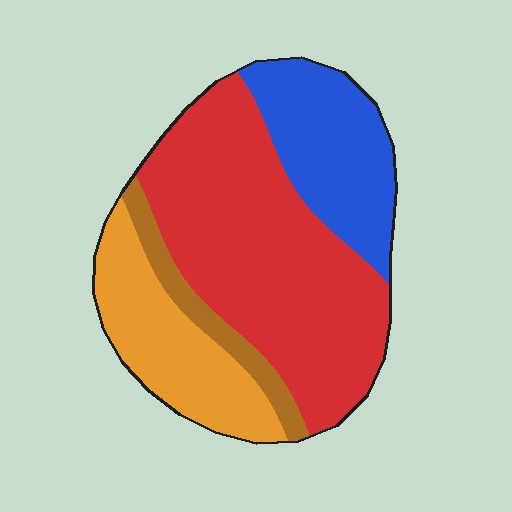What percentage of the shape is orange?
Orange takes up less than a quarter of the shape.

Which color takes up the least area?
Brown, at roughly 10%.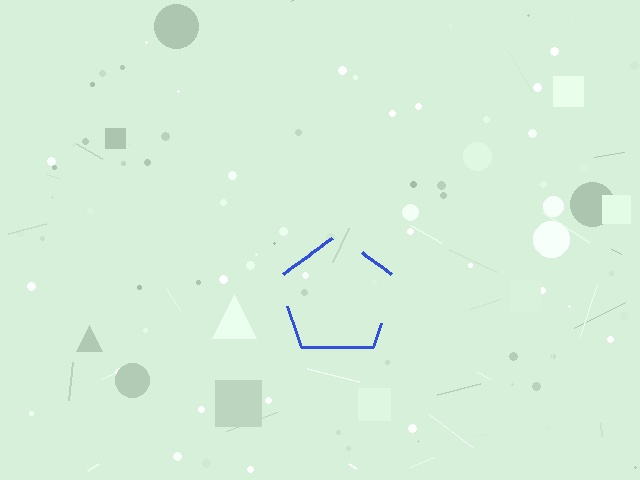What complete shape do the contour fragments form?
The contour fragments form a pentagon.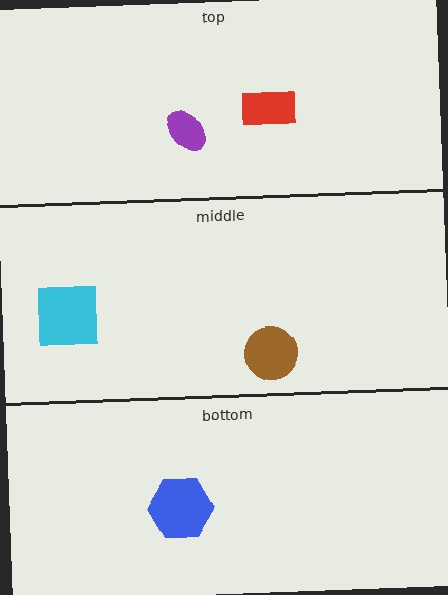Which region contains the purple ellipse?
The top region.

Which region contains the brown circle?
The middle region.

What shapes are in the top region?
The red rectangle, the purple ellipse.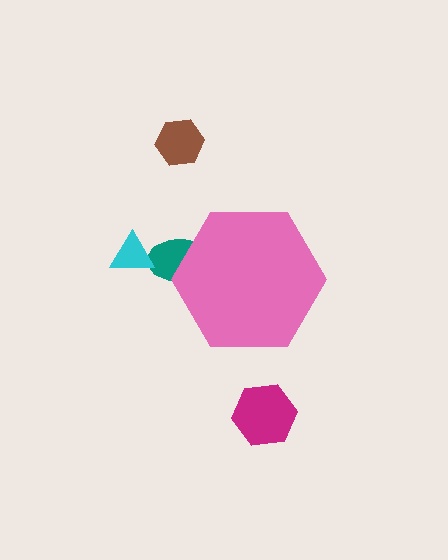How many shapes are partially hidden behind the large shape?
1 shape is partially hidden.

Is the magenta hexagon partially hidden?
No, the magenta hexagon is fully visible.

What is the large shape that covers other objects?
A pink hexagon.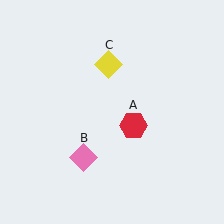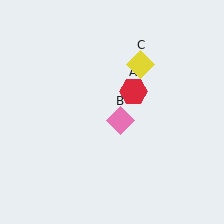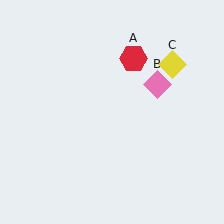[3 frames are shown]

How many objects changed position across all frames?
3 objects changed position: red hexagon (object A), pink diamond (object B), yellow diamond (object C).